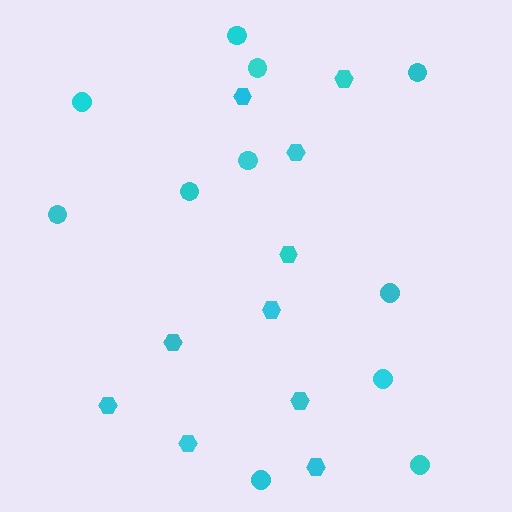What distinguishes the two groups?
There are 2 groups: one group of circles (11) and one group of hexagons (10).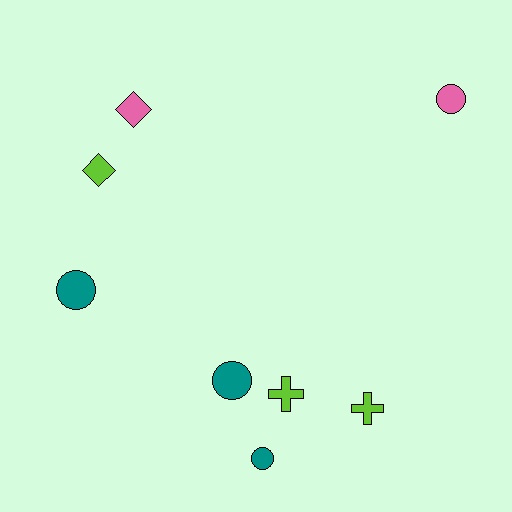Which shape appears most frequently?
Circle, with 4 objects.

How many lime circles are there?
There are no lime circles.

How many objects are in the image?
There are 8 objects.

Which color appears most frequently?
Teal, with 3 objects.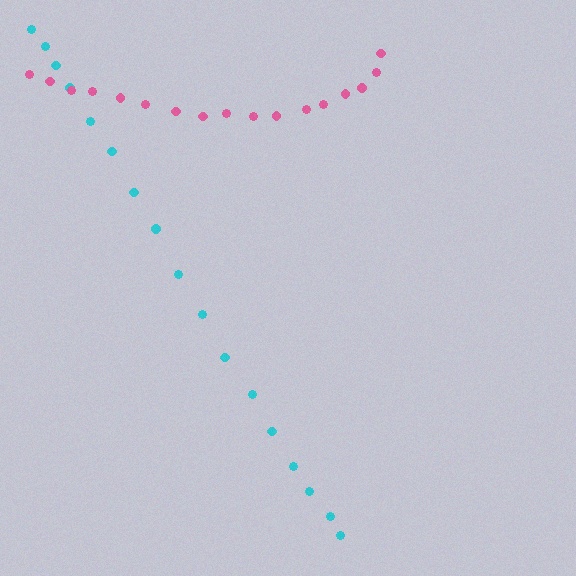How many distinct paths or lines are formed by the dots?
There are 2 distinct paths.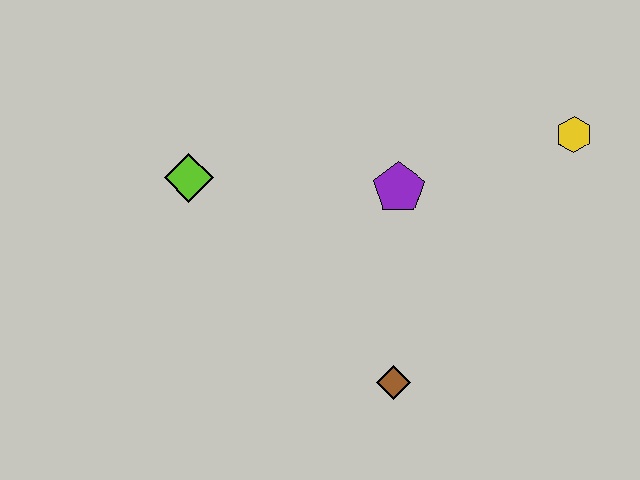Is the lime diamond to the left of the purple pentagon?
Yes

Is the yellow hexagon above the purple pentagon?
Yes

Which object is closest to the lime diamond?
The purple pentagon is closest to the lime diamond.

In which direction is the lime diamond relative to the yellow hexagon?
The lime diamond is to the left of the yellow hexagon.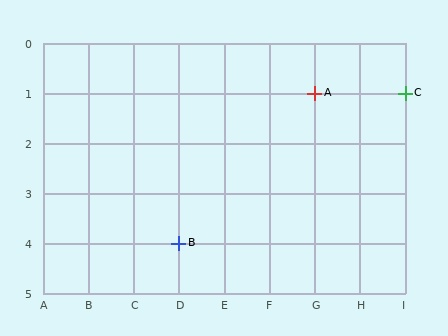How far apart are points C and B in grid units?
Points C and B are 5 columns and 3 rows apart (about 5.8 grid units diagonally).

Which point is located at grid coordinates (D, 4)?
Point B is at (D, 4).